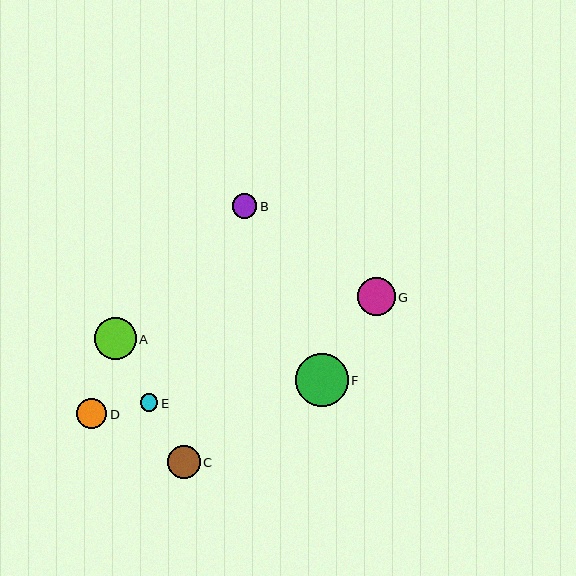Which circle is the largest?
Circle F is the largest with a size of approximately 53 pixels.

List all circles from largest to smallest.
From largest to smallest: F, A, G, C, D, B, E.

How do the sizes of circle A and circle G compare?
Circle A and circle G are approximately the same size.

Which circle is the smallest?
Circle E is the smallest with a size of approximately 17 pixels.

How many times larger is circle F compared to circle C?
Circle F is approximately 1.7 times the size of circle C.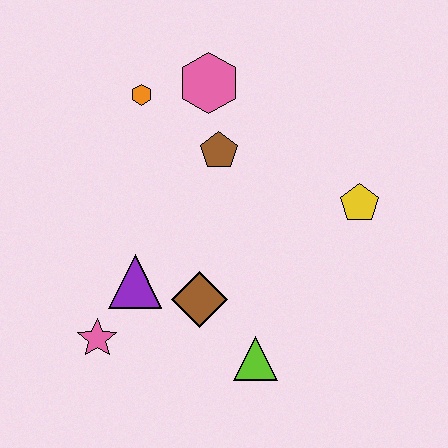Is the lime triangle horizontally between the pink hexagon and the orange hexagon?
No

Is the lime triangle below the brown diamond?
Yes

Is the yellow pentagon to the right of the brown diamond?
Yes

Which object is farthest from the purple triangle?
The yellow pentagon is farthest from the purple triangle.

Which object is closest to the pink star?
The purple triangle is closest to the pink star.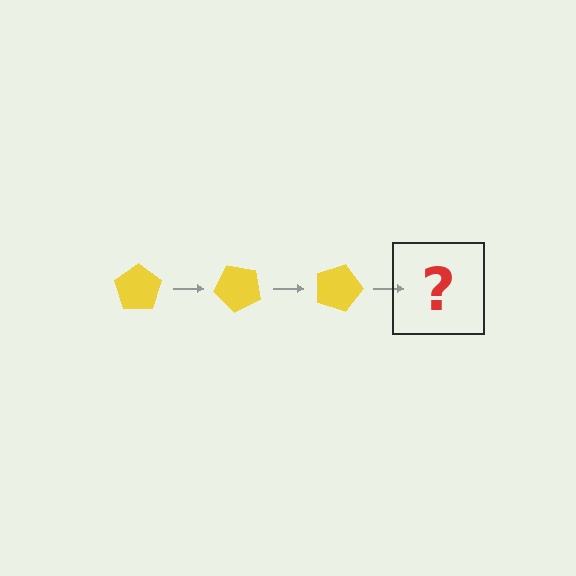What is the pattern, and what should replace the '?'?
The pattern is that the pentagon rotates 45 degrees each step. The '?' should be a yellow pentagon rotated 135 degrees.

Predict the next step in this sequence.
The next step is a yellow pentagon rotated 135 degrees.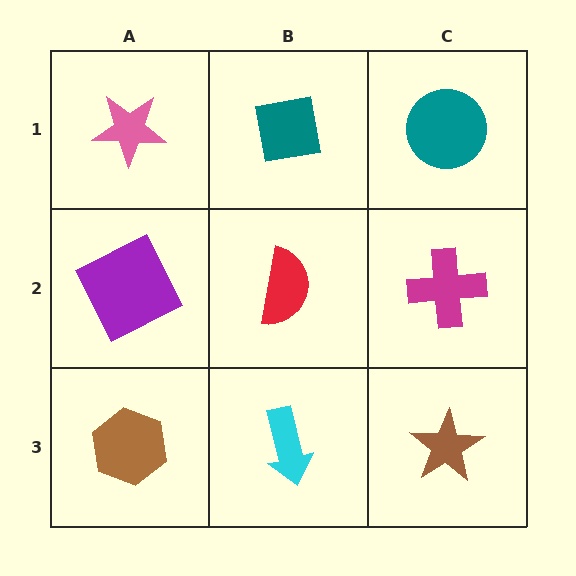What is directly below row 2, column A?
A brown hexagon.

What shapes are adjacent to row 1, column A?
A purple square (row 2, column A), a teal square (row 1, column B).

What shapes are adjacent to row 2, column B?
A teal square (row 1, column B), a cyan arrow (row 3, column B), a purple square (row 2, column A), a magenta cross (row 2, column C).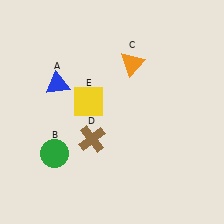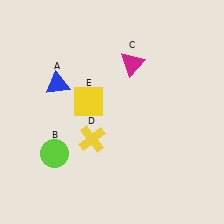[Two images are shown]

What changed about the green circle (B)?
In Image 1, B is green. In Image 2, it changed to lime.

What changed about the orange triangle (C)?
In Image 1, C is orange. In Image 2, it changed to magenta.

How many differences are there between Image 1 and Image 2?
There are 3 differences between the two images.